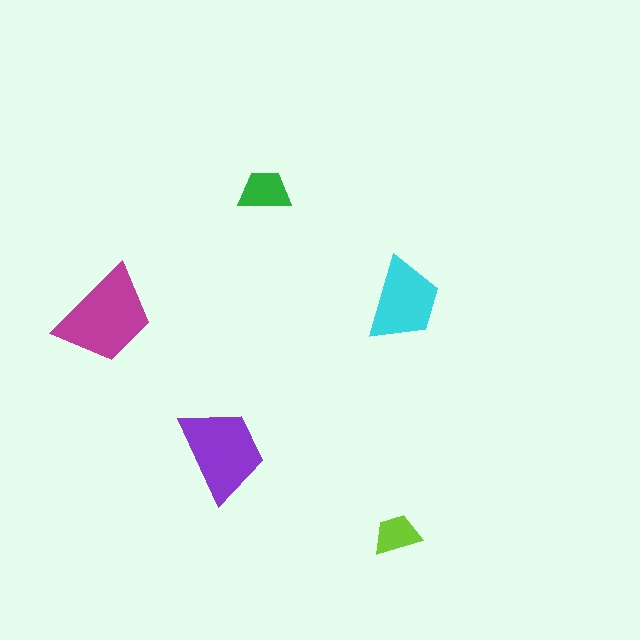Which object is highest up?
The green trapezoid is topmost.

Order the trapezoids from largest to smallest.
the magenta one, the purple one, the cyan one, the green one, the lime one.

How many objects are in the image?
There are 5 objects in the image.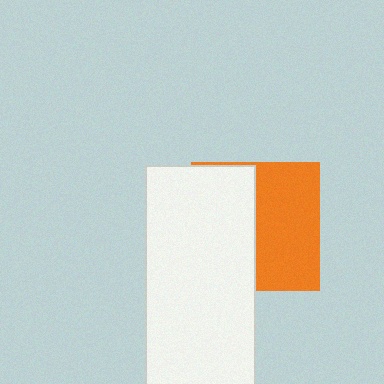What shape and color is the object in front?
The object in front is a white rectangle.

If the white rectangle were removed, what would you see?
You would see the complete orange square.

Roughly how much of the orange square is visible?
About half of it is visible (roughly 52%).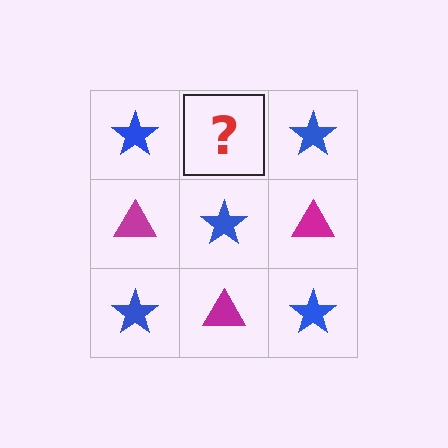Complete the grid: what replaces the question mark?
The question mark should be replaced with a magenta triangle.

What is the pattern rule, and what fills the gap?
The rule is that it alternates blue star and magenta triangle in a checkerboard pattern. The gap should be filled with a magenta triangle.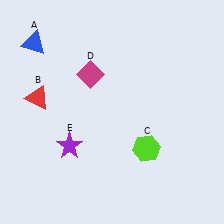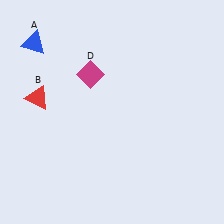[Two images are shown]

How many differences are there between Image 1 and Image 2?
There are 2 differences between the two images.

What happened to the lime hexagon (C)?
The lime hexagon (C) was removed in Image 2. It was in the bottom-right area of Image 1.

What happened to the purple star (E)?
The purple star (E) was removed in Image 2. It was in the bottom-left area of Image 1.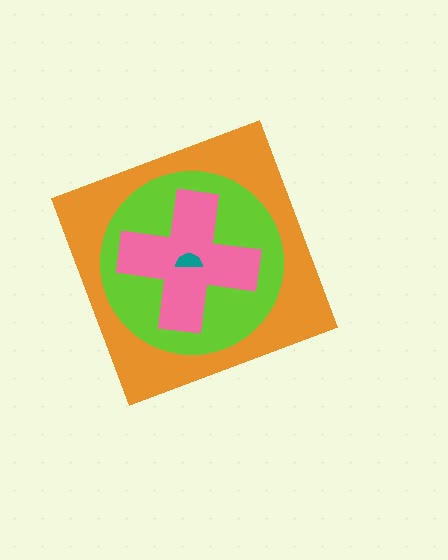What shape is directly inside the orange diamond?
The lime circle.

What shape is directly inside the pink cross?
The teal semicircle.